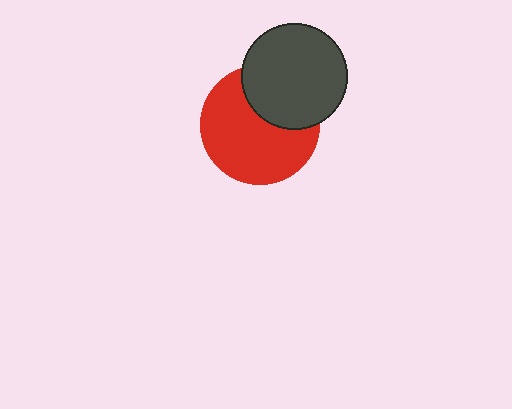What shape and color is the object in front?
The object in front is a dark gray circle.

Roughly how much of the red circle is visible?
Most of it is visible (roughly 68%).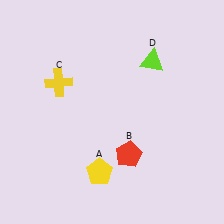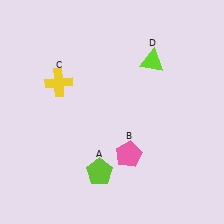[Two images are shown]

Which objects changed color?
A changed from yellow to lime. B changed from red to pink.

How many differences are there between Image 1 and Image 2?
There are 2 differences between the two images.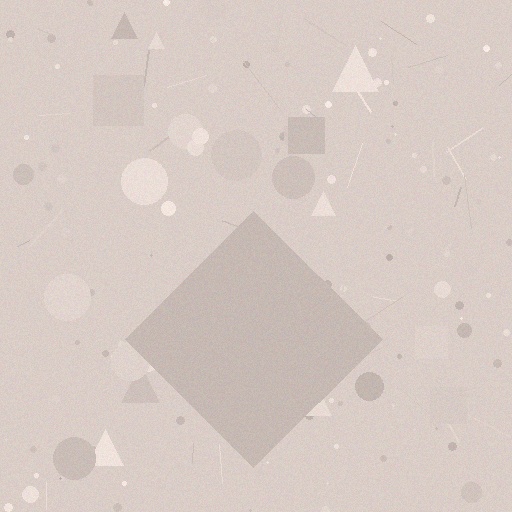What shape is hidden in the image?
A diamond is hidden in the image.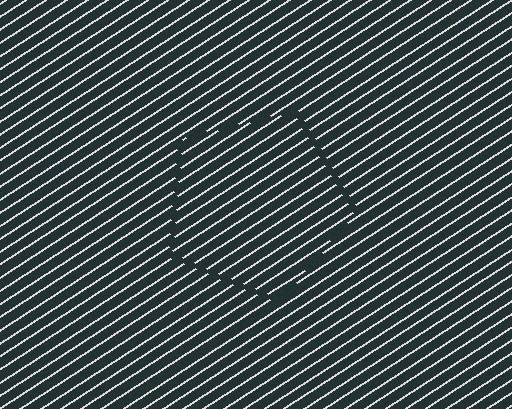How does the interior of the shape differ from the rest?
The interior of the shape contains the same grating, shifted by half a period — the contour is defined by the phase discontinuity where line-ends from the inner and outer gratings abut.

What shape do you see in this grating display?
An illusory pentagon. The interior of the shape contains the same grating, shifted by half a period — the contour is defined by the phase discontinuity where line-ends from the inner and outer gratings abut.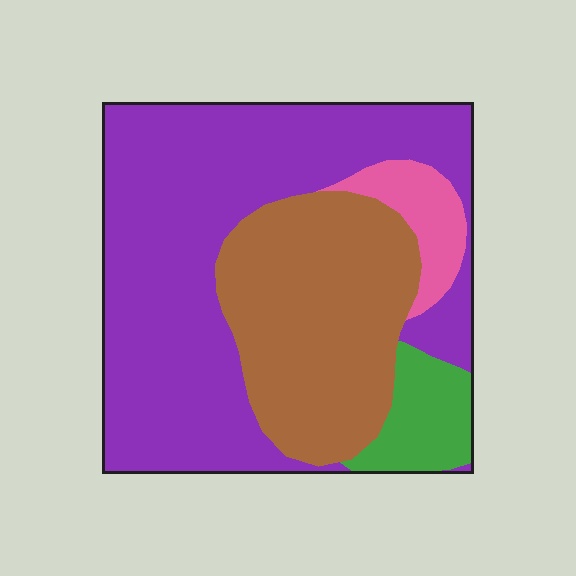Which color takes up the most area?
Purple, at roughly 55%.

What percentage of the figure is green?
Green takes up about one tenth (1/10) of the figure.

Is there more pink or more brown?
Brown.